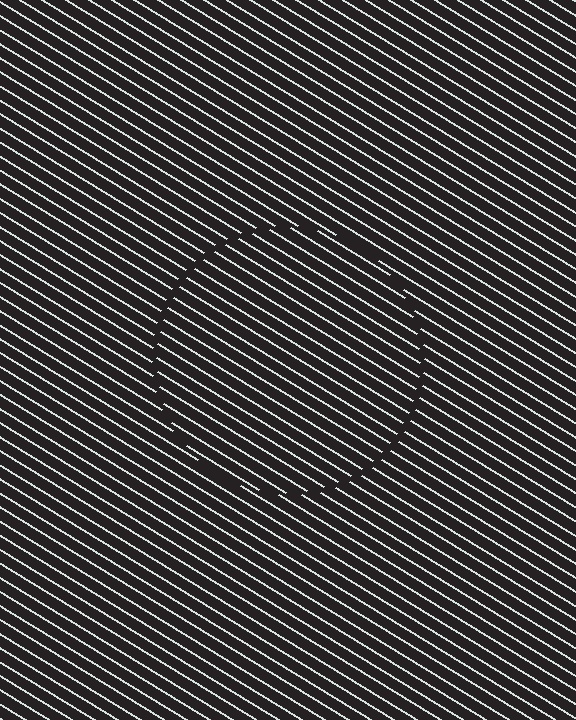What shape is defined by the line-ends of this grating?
An illusory circle. The interior of the shape contains the same grating, shifted by half a period — the contour is defined by the phase discontinuity where line-ends from the inner and outer gratings abut.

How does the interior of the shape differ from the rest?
The interior of the shape contains the same grating, shifted by half a period — the contour is defined by the phase discontinuity where line-ends from the inner and outer gratings abut.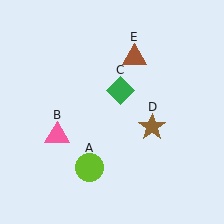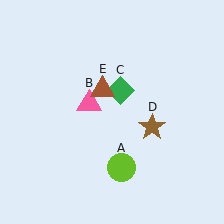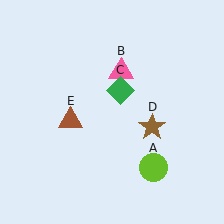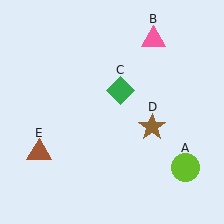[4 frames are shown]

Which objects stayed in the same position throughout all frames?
Green diamond (object C) and brown star (object D) remained stationary.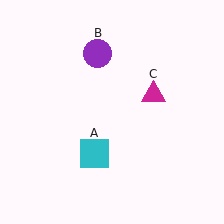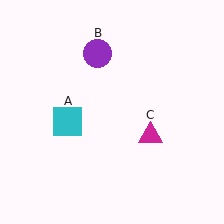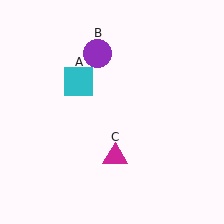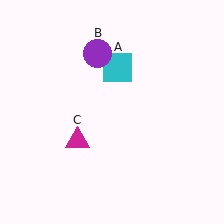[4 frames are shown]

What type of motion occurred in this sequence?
The cyan square (object A), magenta triangle (object C) rotated clockwise around the center of the scene.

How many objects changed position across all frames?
2 objects changed position: cyan square (object A), magenta triangle (object C).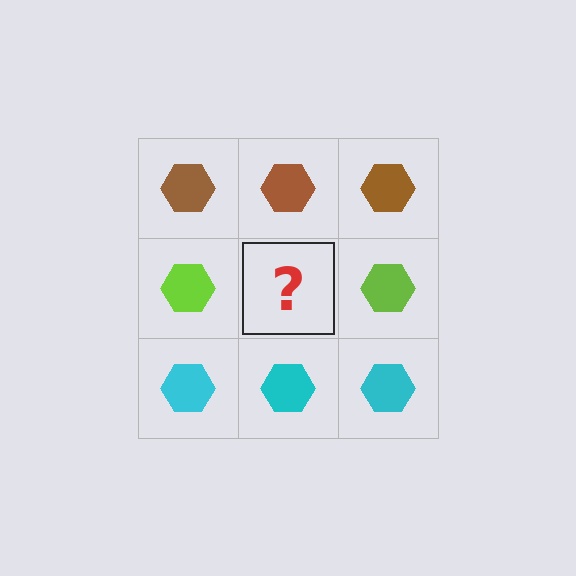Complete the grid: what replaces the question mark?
The question mark should be replaced with a lime hexagon.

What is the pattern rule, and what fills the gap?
The rule is that each row has a consistent color. The gap should be filled with a lime hexagon.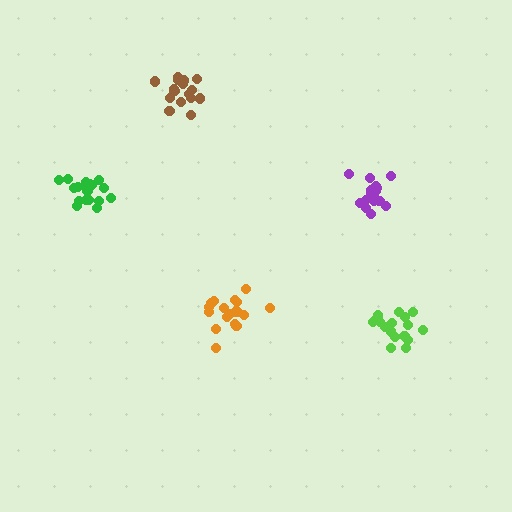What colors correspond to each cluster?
The clusters are colored: lime, orange, brown, green, purple.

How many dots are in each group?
Group 1: 20 dots, Group 2: 17 dots, Group 3: 17 dots, Group 4: 17 dots, Group 5: 16 dots (87 total).